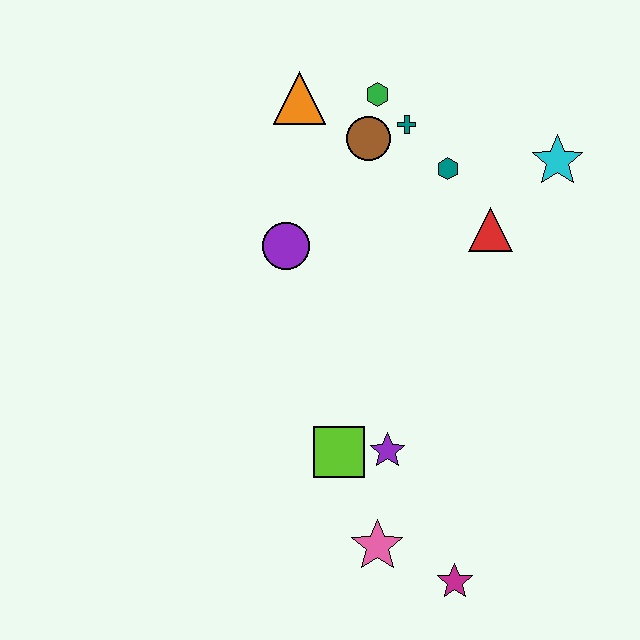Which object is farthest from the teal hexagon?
The magenta star is farthest from the teal hexagon.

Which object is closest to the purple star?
The lime square is closest to the purple star.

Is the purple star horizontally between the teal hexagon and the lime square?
Yes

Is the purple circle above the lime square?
Yes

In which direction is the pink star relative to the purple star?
The pink star is below the purple star.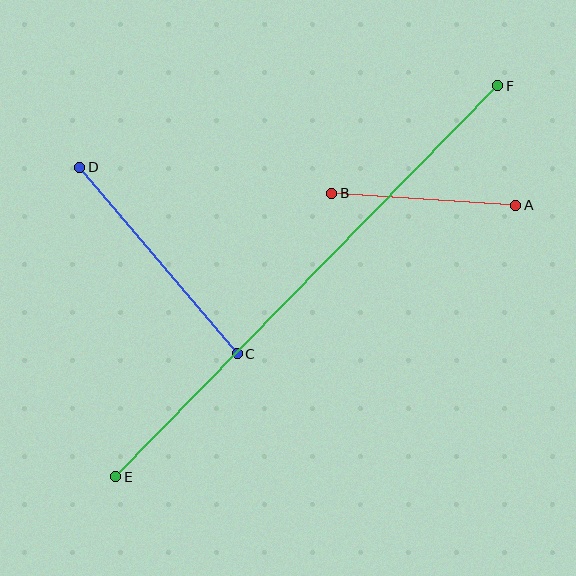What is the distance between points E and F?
The distance is approximately 547 pixels.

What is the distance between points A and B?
The distance is approximately 184 pixels.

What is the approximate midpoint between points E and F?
The midpoint is at approximately (307, 281) pixels.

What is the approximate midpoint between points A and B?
The midpoint is at approximately (424, 199) pixels.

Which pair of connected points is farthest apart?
Points E and F are farthest apart.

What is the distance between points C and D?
The distance is approximately 244 pixels.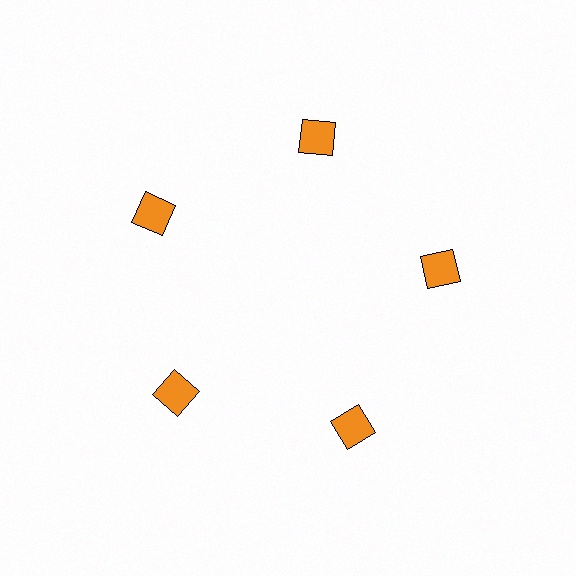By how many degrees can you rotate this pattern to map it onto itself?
The pattern maps onto itself every 72 degrees of rotation.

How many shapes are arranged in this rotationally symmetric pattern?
There are 5 shapes, arranged in 5 groups of 1.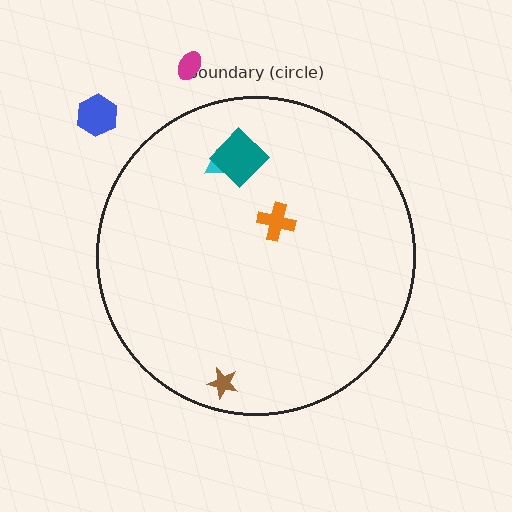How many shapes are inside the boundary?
4 inside, 2 outside.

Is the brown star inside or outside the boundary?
Inside.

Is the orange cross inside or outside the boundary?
Inside.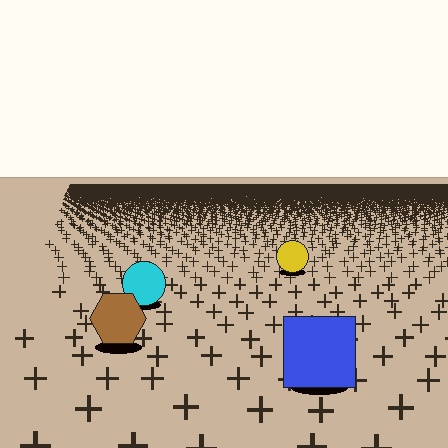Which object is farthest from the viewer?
The yellow circle is farthest from the viewer. It appears smaller and the ground texture around it is denser.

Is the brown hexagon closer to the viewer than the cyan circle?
Yes. The brown hexagon is closer — you can tell from the texture gradient: the ground texture is coarser near it.